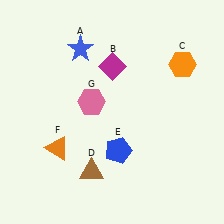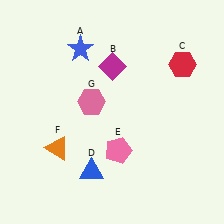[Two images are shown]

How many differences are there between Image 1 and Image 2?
There are 3 differences between the two images.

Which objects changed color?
C changed from orange to red. D changed from brown to blue. E changed from blue to pink.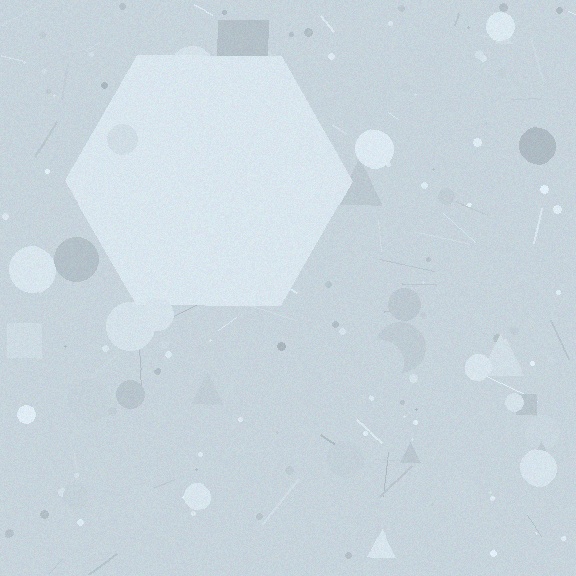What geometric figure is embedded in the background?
A hexagon is embedded in the background.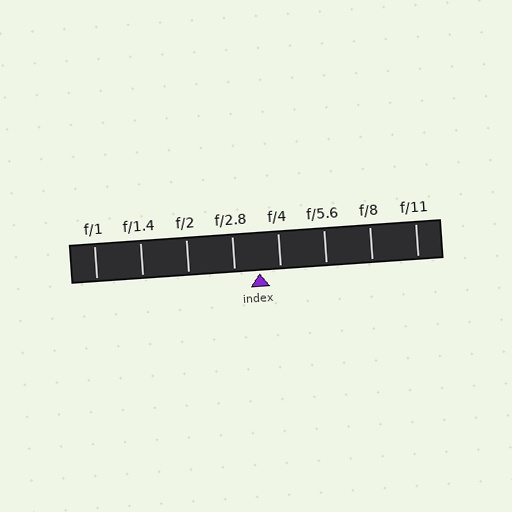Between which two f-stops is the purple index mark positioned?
The index mark is between f/2.8 and f/4.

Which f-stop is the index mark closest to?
The index mark is closest to f/4.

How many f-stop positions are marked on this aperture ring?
There are 8 f-stop positions marked.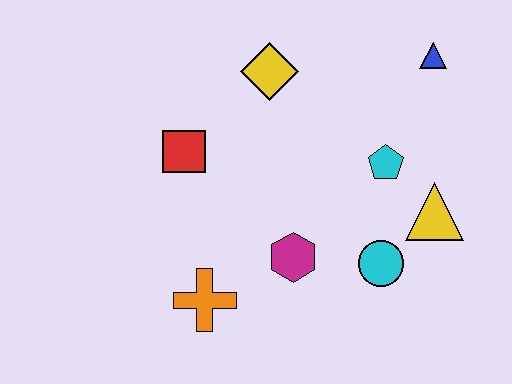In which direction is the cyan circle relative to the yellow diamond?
The cyan circle is below the yellow diamond.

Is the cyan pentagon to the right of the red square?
Yes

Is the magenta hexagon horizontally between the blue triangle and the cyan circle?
No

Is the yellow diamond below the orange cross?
No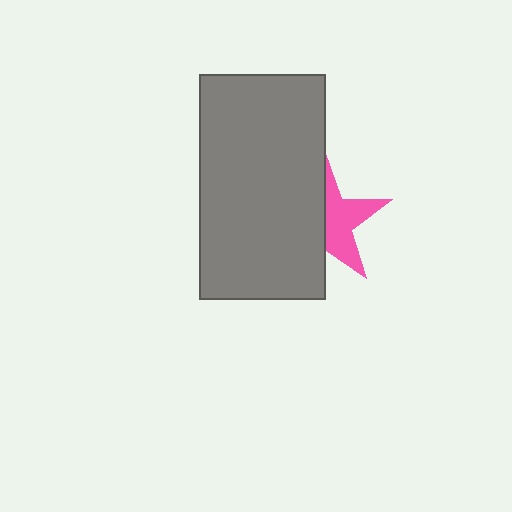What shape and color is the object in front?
The object in front is a gray rectangle.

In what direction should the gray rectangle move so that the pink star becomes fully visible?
The gray rectangle should move left. That is the shortest direction to clear the overlap and leave the pink star fully visible.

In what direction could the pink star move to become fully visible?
The pink star could move right. That would shift it out from behind the gray rectangle entirely.